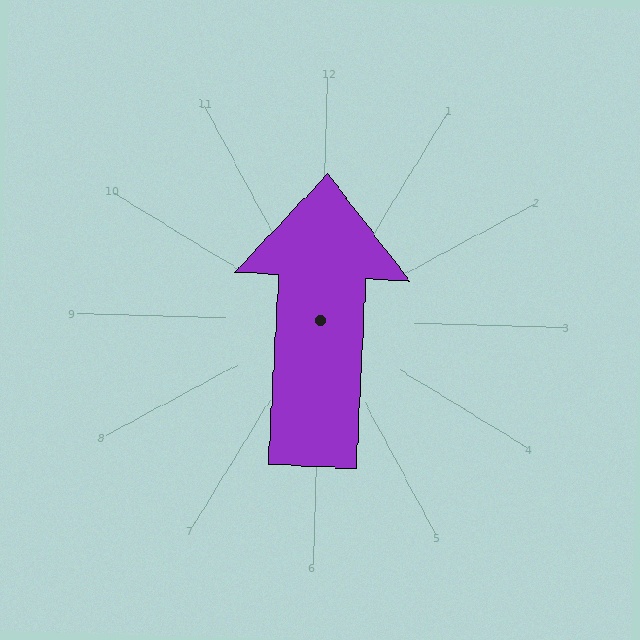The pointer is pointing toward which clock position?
Roughly 12 o'clock.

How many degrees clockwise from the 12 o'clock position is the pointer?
Approximately 1 degrees.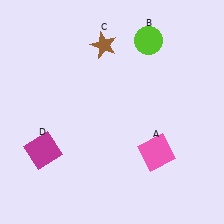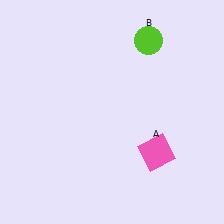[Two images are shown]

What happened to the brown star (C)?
The brown star (C) was removed in Image 2. It was in the top-left area of Image 1.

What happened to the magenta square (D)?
The magenta square (D) was removed in Image 2. It was in the bottom-left area of Image 1.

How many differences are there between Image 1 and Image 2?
There are 2 differences between the two images.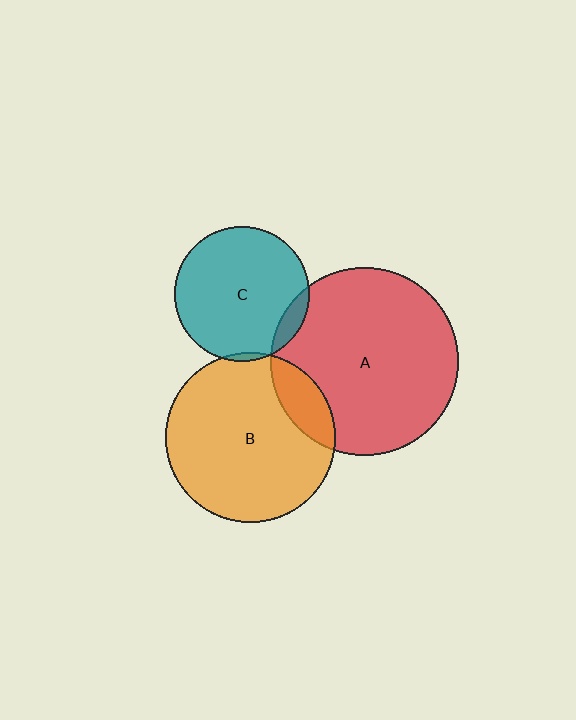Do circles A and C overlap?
Yes.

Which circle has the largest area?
Circle A (red).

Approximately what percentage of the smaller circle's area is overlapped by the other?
Approximately 10%.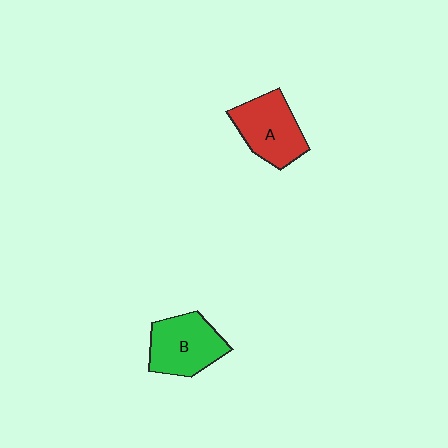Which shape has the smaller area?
Shape A (red).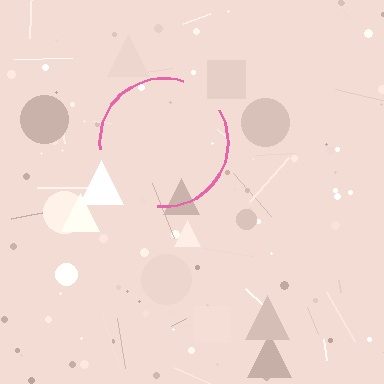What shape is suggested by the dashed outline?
The dashed outline suggests a circle.